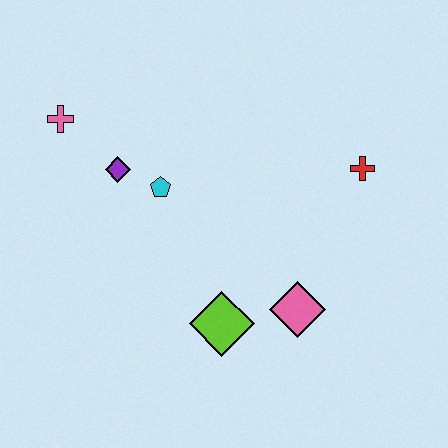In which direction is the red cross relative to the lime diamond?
The red cross is above the lime diamond.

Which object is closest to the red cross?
The pink diamond is closest to the red cross.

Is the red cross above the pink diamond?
Yes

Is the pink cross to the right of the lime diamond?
No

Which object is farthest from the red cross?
The pink cross is farthest from the red cross.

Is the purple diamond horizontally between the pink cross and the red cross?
Yes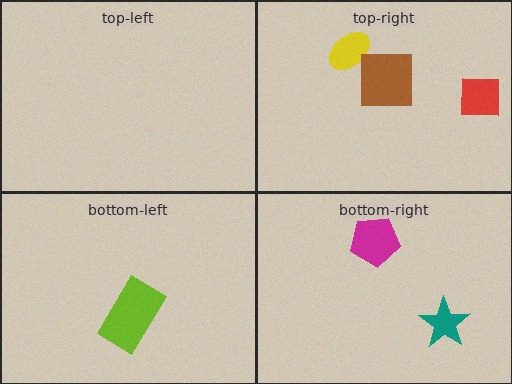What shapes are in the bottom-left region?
The lime rectangle.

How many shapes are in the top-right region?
3.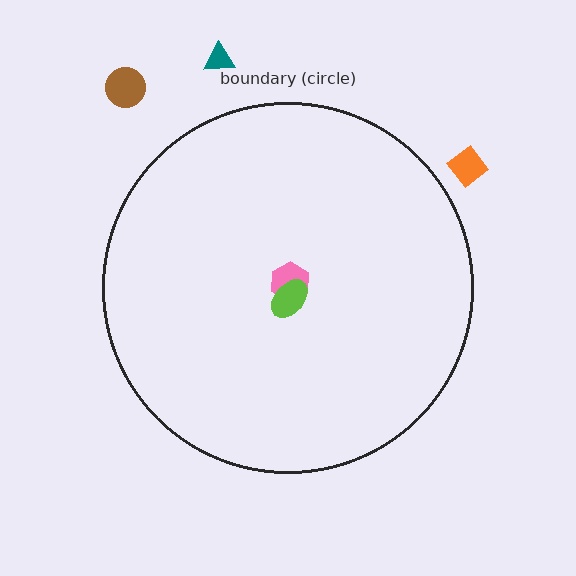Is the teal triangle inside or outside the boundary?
Outside.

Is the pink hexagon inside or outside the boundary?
Inside.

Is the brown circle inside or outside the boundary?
Outside.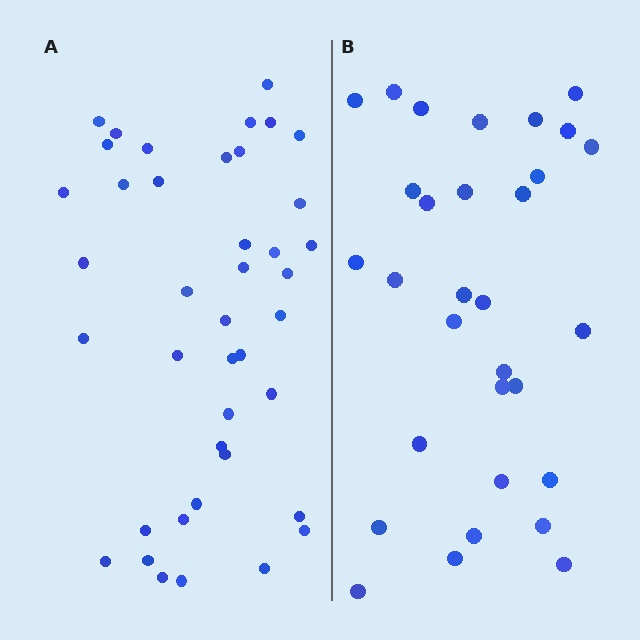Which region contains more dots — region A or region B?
Region A (the left region) has more dots.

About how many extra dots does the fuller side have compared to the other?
Region A has roughly 10 or so more dots than region B.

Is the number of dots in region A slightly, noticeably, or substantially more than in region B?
Region A has noticeably more, but not dramatically so. The ratio is roughly 1.3 to 1.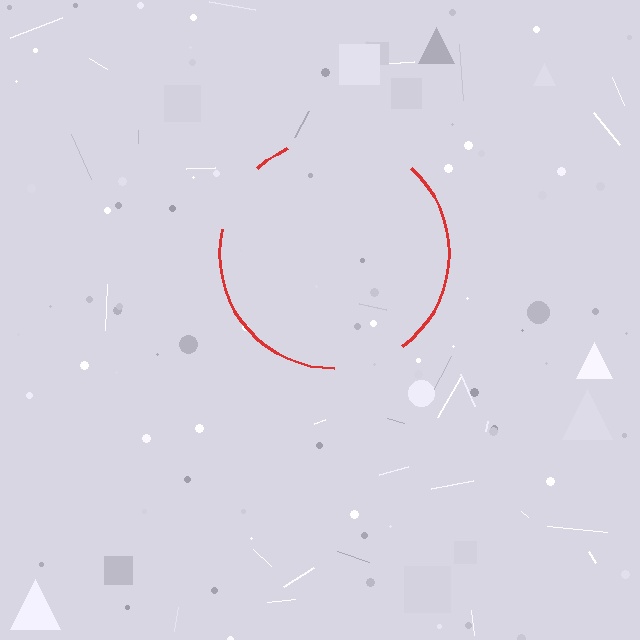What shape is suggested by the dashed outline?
The dashed outline suggests a circle.